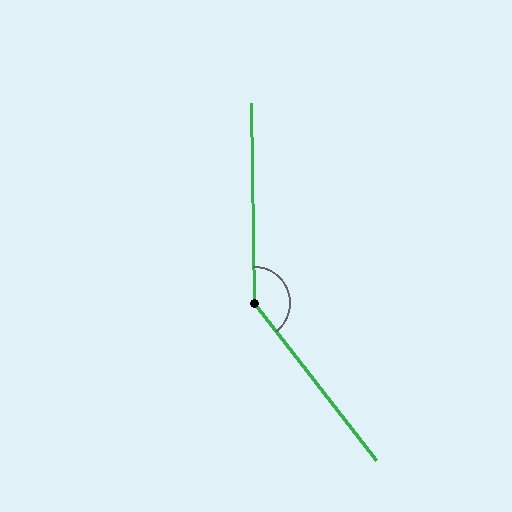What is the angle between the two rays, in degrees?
Approximately 143 degrees.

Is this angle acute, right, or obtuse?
It is obtuse.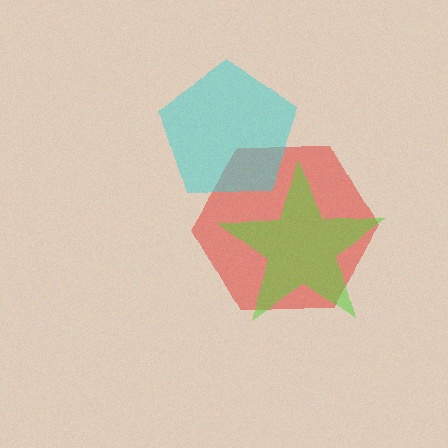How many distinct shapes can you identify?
There are 3 distinct shapes: a red hexagon, a lime star, a cyan pentagon.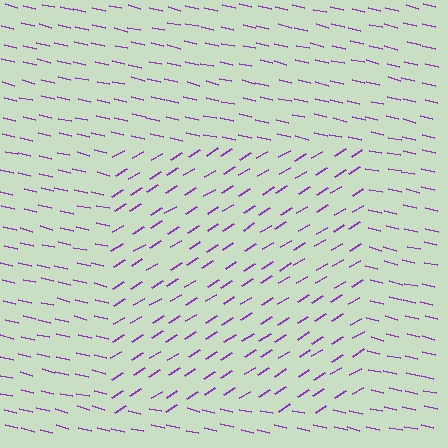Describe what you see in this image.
The image is filled with small purple line segments. A rectangle region in the image has lines oriented differently from the surrounding lines, creating a visible texture boundary.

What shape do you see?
I see a rectangle.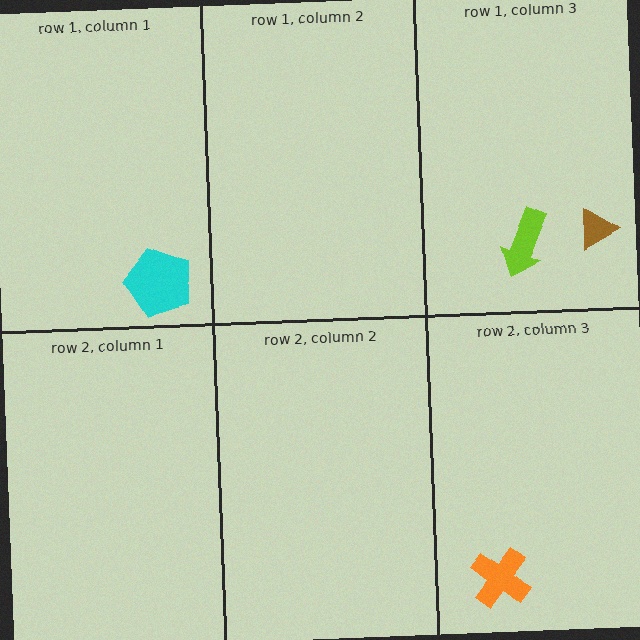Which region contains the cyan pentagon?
The row 1, column 1 region.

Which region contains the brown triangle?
The row 1, column 3 region.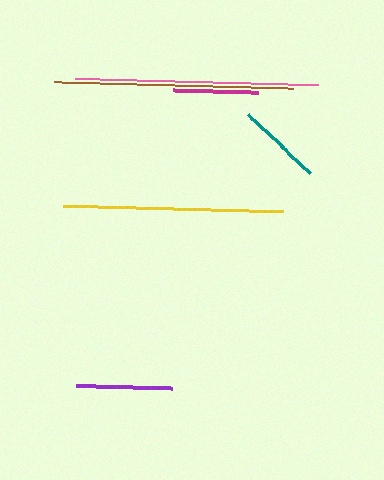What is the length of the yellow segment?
The yellow segment is approximately 220 pixels long.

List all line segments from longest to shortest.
From longest to shortest: pink, brown, yellow, purple, teal, magenta.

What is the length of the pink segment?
The pink segment is approximately 242 pixels long.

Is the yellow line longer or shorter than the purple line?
The yellow line is longer than the purple line.